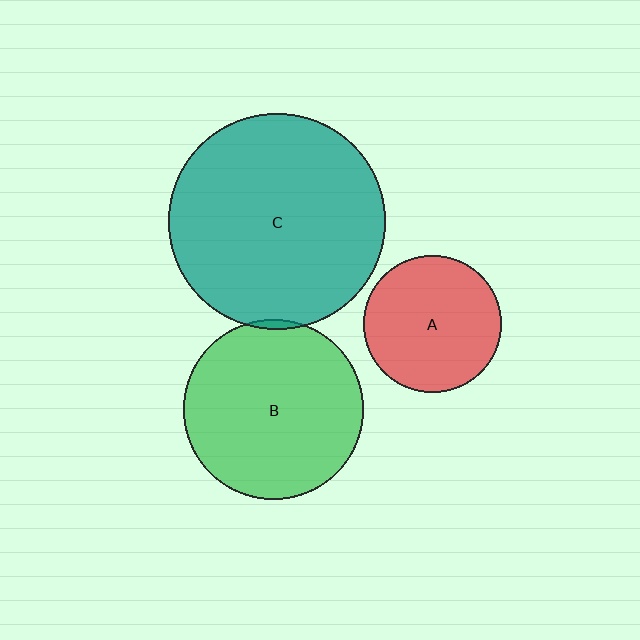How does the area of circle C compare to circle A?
Approximately 2.5 times.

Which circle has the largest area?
Circle C (teal).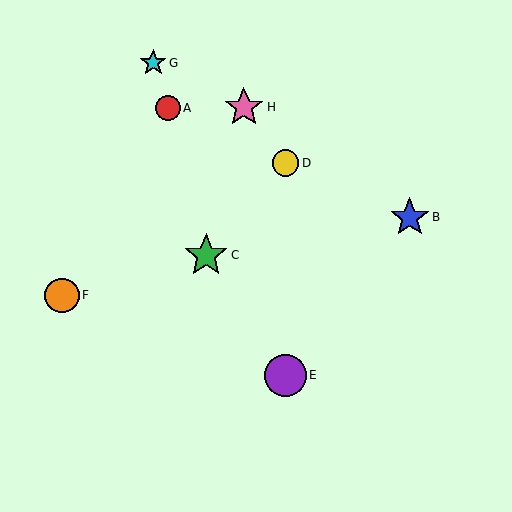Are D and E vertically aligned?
Yes, both are at x≈285.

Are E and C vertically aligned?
No, E is at x≈285 and C is at x≈206.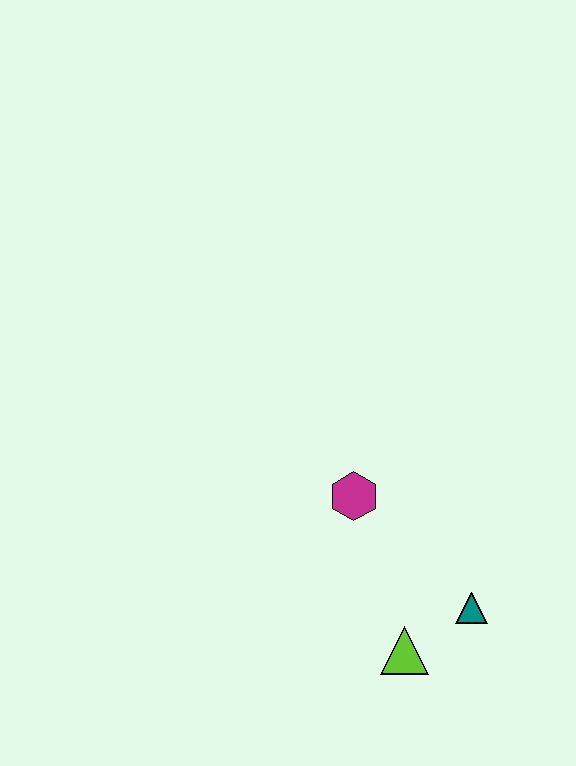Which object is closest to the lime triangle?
The teal triangle is closest to the lime triangle.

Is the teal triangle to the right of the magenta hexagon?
Yes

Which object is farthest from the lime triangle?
The magenta hexagon is farthest from the lime triangle.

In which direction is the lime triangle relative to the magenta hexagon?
The lime triangle is below the magenta hexagon.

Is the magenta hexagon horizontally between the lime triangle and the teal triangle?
No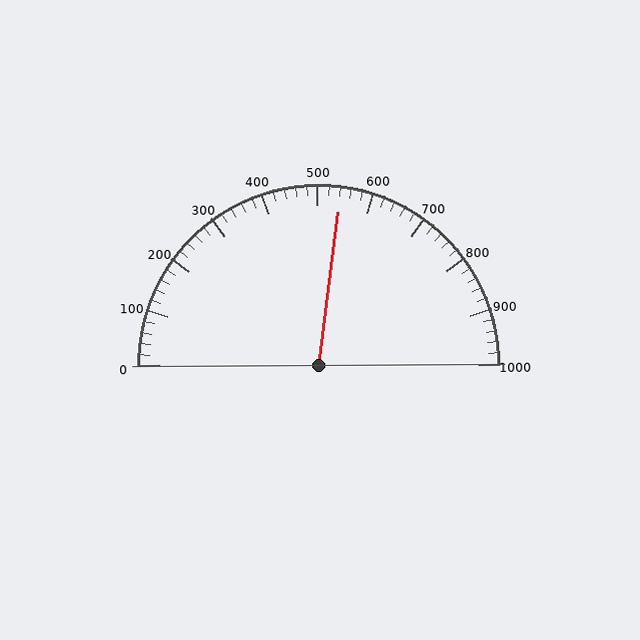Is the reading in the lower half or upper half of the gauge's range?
The reading is in the upper half of the range (0 to 1000).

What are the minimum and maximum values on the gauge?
The gauge ranges from 0 to 1000.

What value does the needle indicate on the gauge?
The needle indicates approximately 540.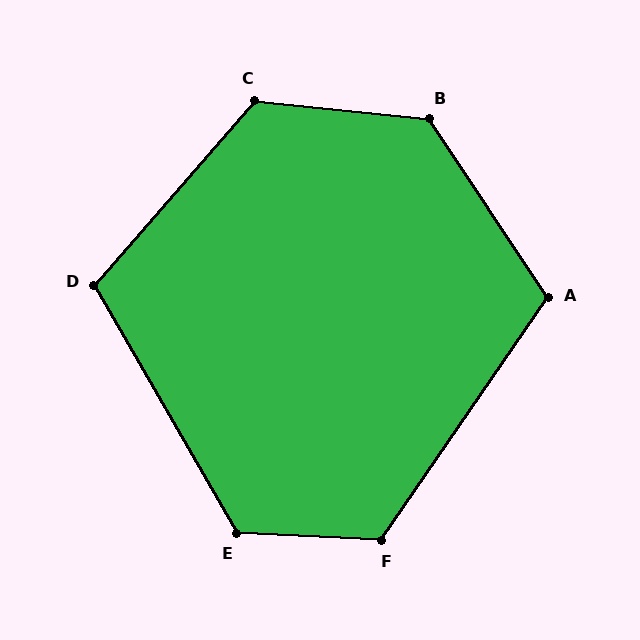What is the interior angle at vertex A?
Approximately 112 degrees (obtuse).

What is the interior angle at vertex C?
Approximately 125 degrees (obtuse).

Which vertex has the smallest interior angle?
D, at approximately 109 degrees.